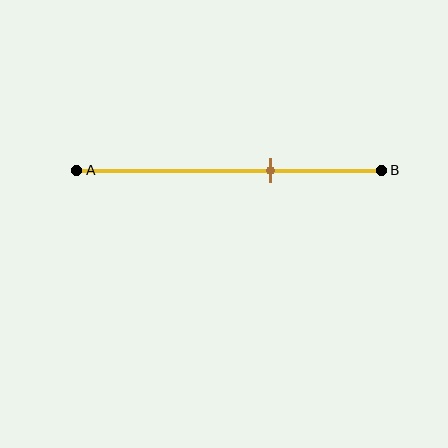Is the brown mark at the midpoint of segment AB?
No, the mark is at about 65% from A, not at the 50% midpoint.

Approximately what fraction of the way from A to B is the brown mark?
The brown mark is approximately 65% of the way from A to B.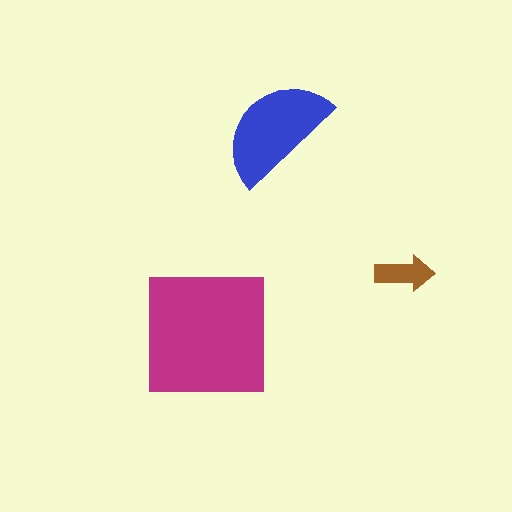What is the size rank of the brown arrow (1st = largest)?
3rd.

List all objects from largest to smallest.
The magenta square, the blue semicircle, the brown arrow.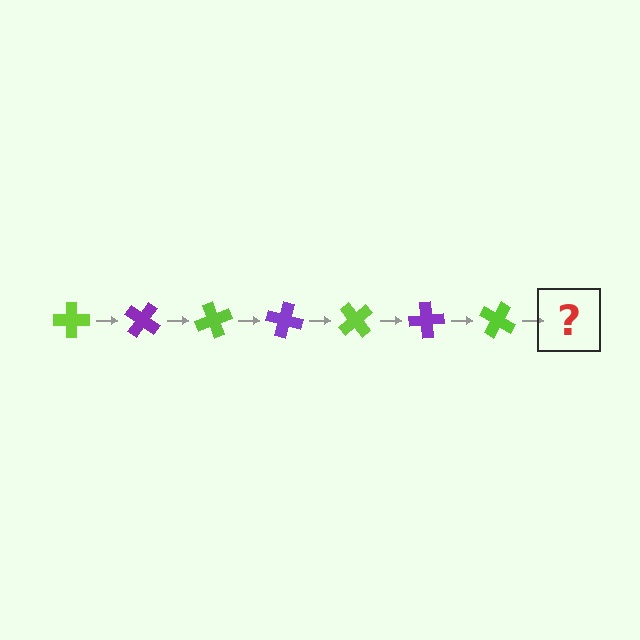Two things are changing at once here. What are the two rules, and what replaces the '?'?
The two rules are that it rotates 35 degrees each step and the color cycles through lime and purple. The '?' should be a purple cross, rotated 245 degrees from the start.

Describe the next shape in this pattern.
It should be a purple cross, rotated 245 degrees from the start.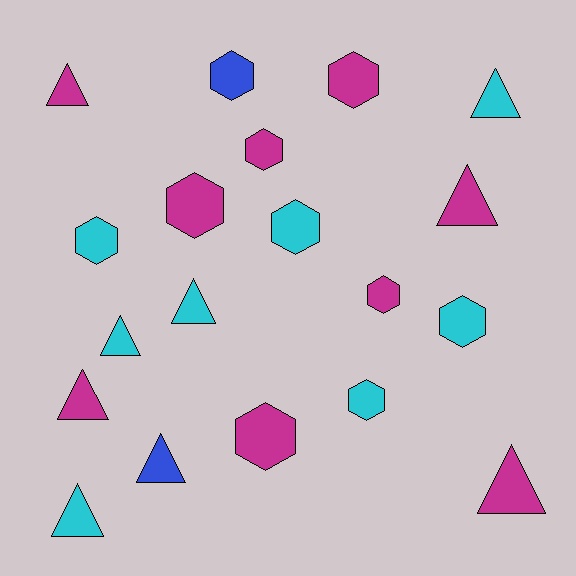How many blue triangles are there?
There is 1 blue triangle.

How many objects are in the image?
There are 19 objects.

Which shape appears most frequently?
Hexagon, with 10 objects.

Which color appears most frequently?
Magenta, with 9 objects.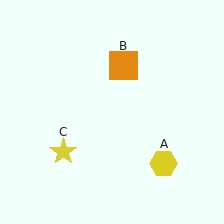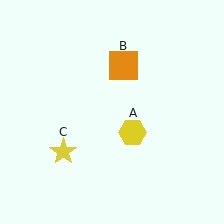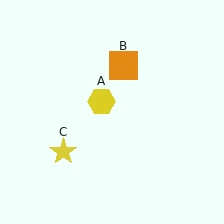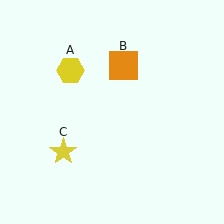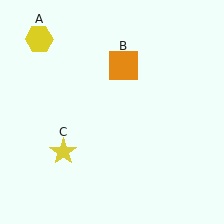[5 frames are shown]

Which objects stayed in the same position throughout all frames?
Orange square (object B) and yellow star (object C) remained stationary.